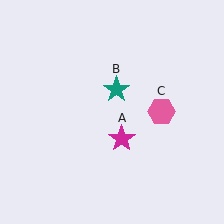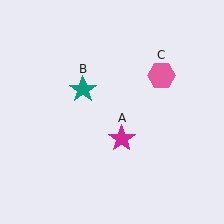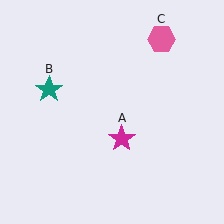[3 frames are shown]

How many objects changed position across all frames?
2 objects changed position: teal star (object B), pink hexagon (object C).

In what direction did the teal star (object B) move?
The teal star (object B) moved left.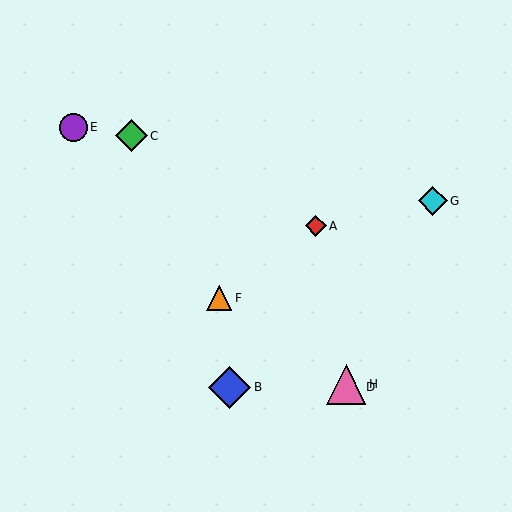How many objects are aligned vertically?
2 objects (D, H) are aligned vertically.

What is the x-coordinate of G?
Object G is at x≈433.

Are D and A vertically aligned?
No, D is at x≈346 and A is at x≈316.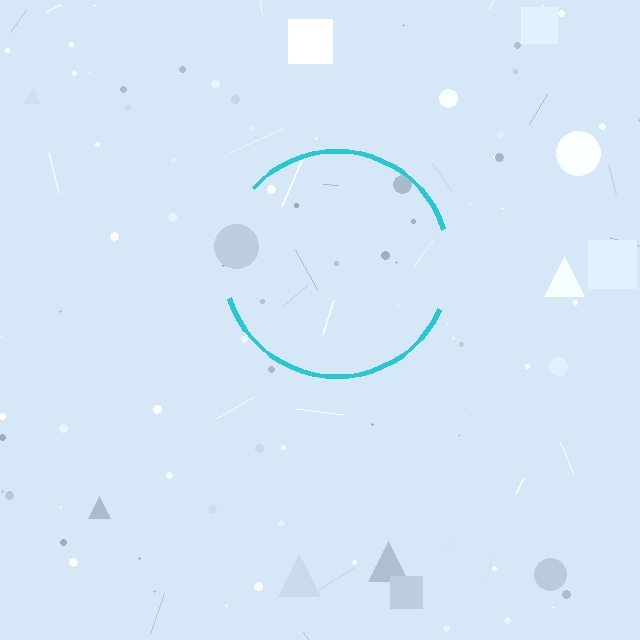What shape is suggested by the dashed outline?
The dashed outline suggests a circle.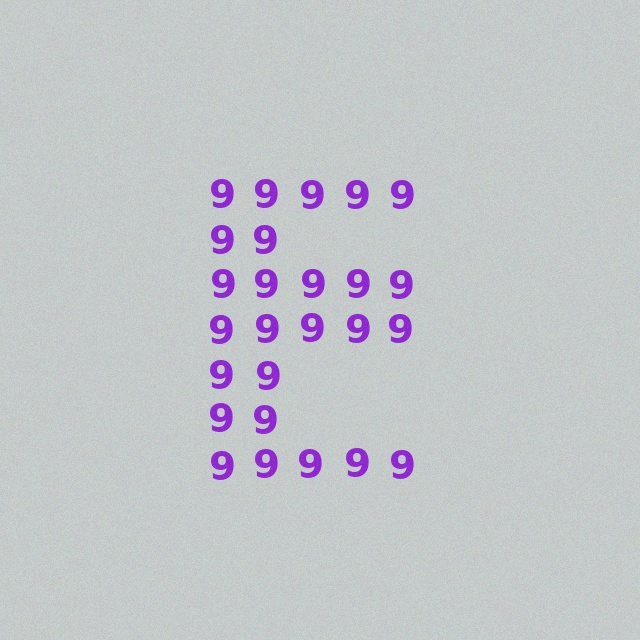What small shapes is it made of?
It is made of small digit 9's.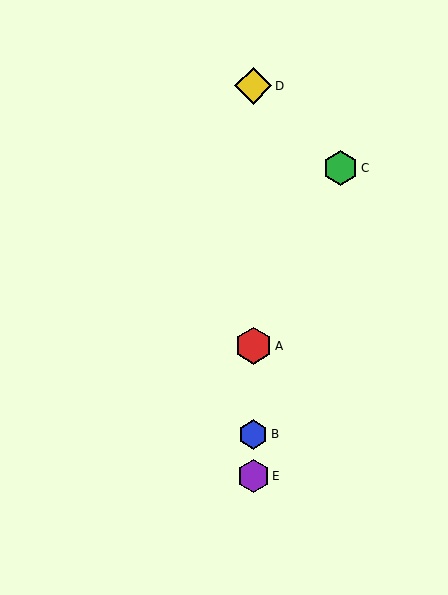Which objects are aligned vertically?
Objects A, B, D, E are aligned vertically.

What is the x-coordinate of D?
Object D is at x≈253.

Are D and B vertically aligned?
Yes, both are at x≈253.